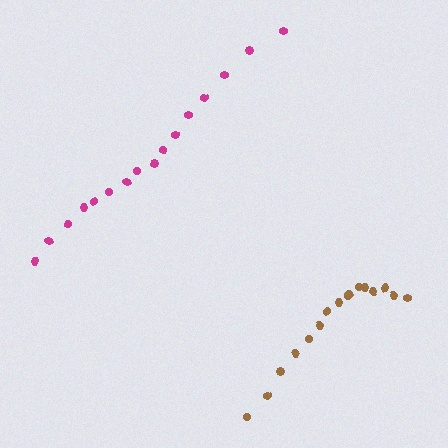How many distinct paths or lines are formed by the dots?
There are 2 distinct paths.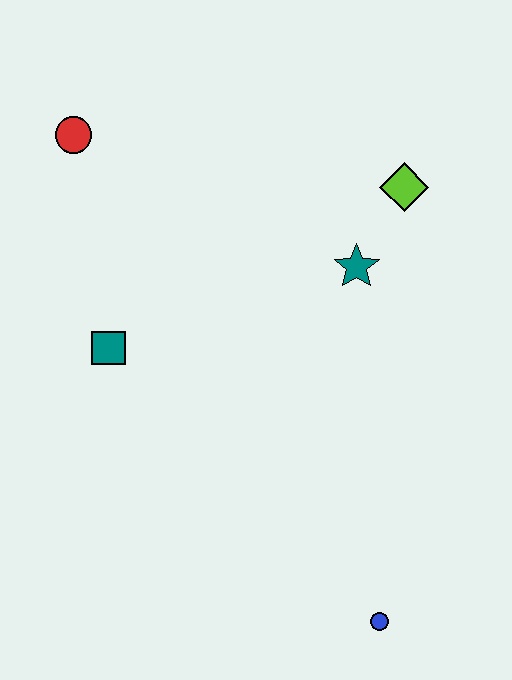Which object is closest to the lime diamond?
The teal star is closest to the lime diamond.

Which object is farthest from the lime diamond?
The blue circle is farthest from the lime diamond.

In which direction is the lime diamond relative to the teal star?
The lime diamond is above the teal star.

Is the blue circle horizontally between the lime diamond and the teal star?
Yes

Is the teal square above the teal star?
No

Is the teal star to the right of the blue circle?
No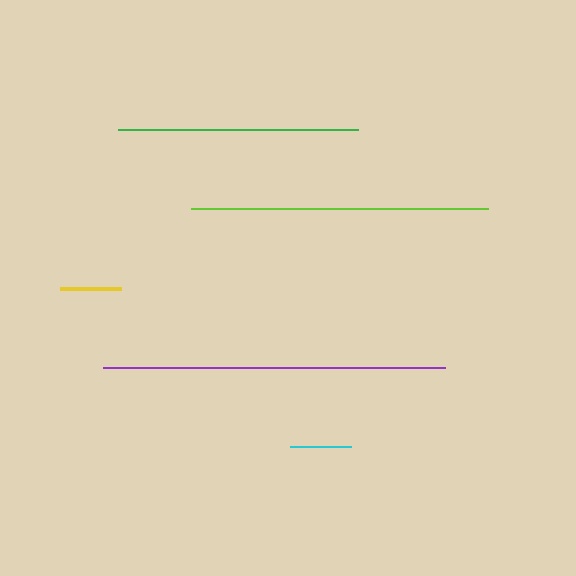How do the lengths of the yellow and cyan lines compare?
The yellow and cyan lines are approximately the same length.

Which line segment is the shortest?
The cyan line is the shortest at approximately 61 pixels.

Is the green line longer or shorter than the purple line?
The purple line is longer than the green line.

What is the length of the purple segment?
The purple segment is approximately 342 pixels long.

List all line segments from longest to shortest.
From longest to shortest: purple, lime, green, yellow, cyan.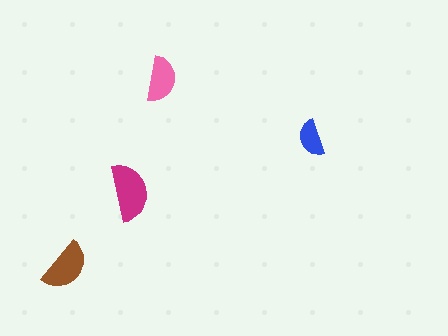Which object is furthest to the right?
The blue semicircle is rightmost.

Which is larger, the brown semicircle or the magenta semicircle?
The magenta one.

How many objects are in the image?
There are 4 objects in the image.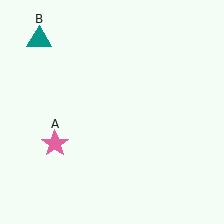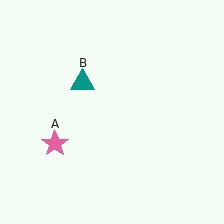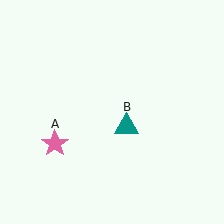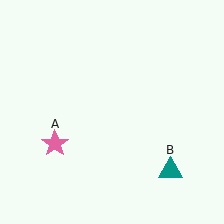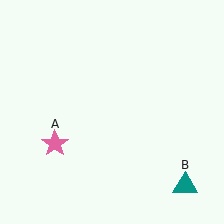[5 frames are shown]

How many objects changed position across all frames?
1 object changed position: teal triangle (object B).